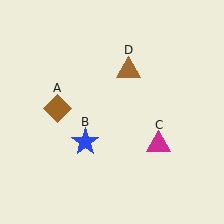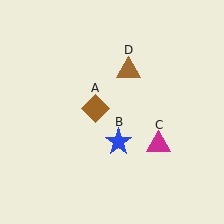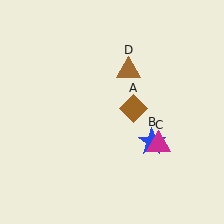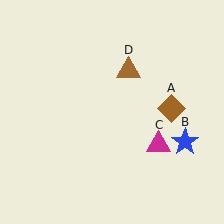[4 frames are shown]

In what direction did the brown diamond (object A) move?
The brown diamond (object A) moved right.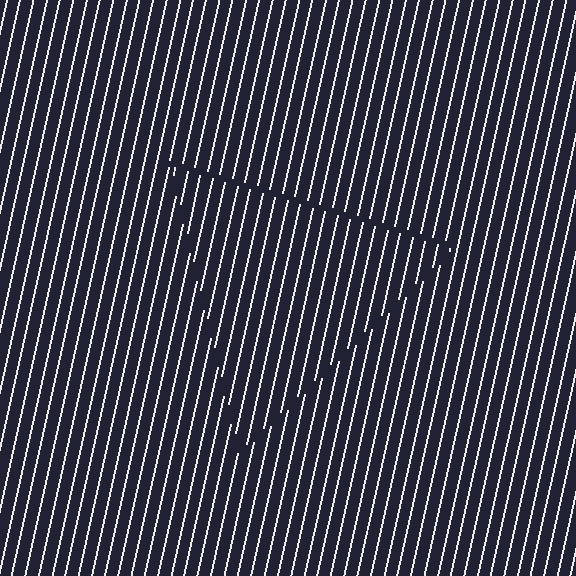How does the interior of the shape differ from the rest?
The interior of the shape contains the same grating, shifted by half a period — the contour is defined by the phase discontinuity where line-ends from the inner and outer gratings abut.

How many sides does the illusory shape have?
3 sides — the line-ends trace a triangle.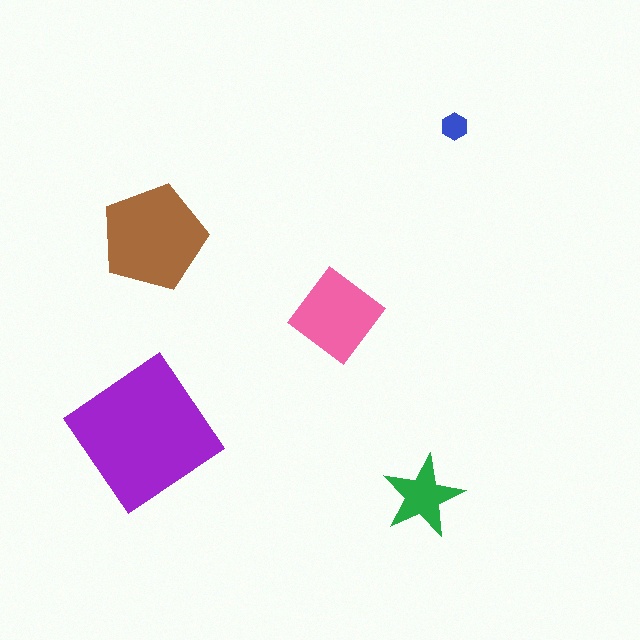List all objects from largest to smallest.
The purple diamond, the brown pentagon, the pink diamond, the green star, the blue hexagon.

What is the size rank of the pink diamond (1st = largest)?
3rd.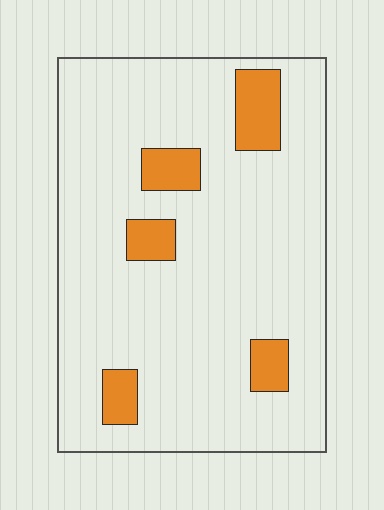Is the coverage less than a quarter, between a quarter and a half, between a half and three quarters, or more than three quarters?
Less than a quarter.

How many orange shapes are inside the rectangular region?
5.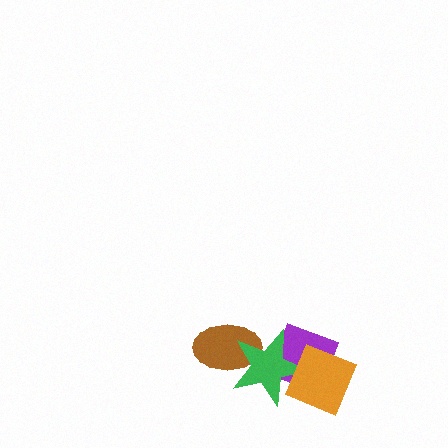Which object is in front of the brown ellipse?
The green star is in front of the brown ellipse.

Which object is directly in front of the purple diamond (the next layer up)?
The green star is directly in front of the purple diamond.